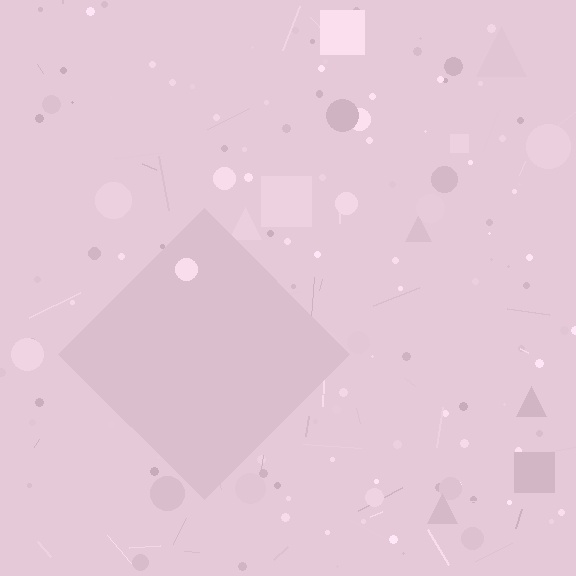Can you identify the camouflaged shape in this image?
The camouflaged shape is a diamond.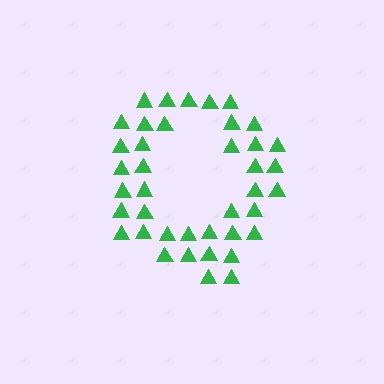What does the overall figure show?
The overall figure shows the letter Q.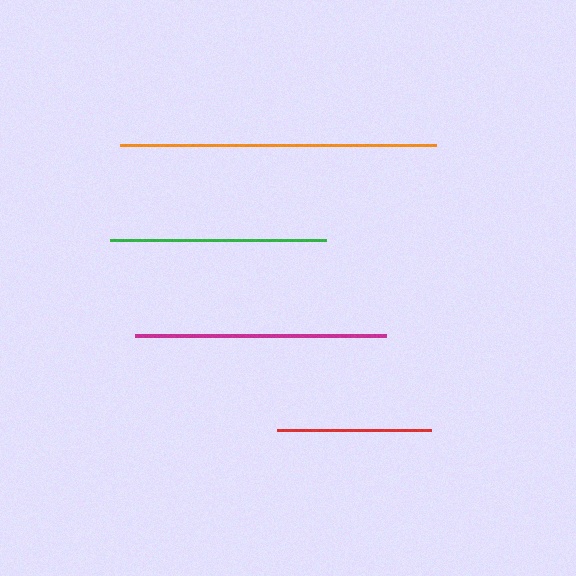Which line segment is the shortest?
The red line is the shortest at approximately 154 pixels.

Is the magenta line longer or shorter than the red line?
The magenta line is longer than the red line.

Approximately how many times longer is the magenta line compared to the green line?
The magenta line is approximately 1.2 times the length of the green line.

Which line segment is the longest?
The orange line is the longest at approximately 317 pixels.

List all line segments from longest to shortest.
From longest to shortest: orange, magenta, green, red.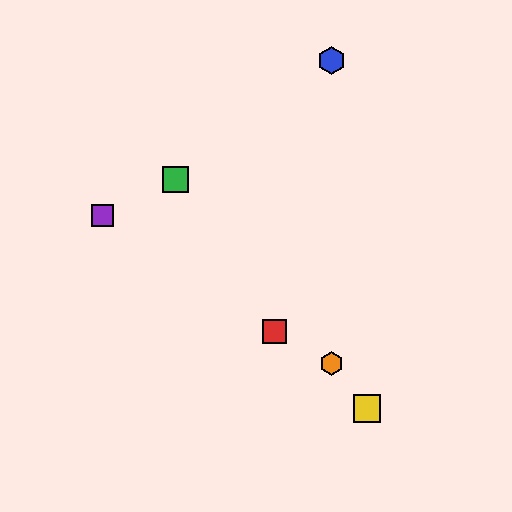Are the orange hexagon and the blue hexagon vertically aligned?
Yes, both are at x≈331.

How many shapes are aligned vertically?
2 shapes (the blue hexagon, the orange hexagon) are aligned vertically.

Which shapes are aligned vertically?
The blue hexagon, the orange hexagon are aligned vertically.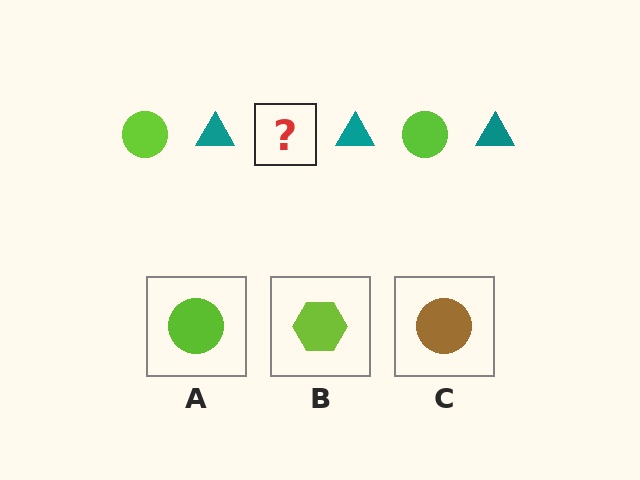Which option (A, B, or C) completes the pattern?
A.